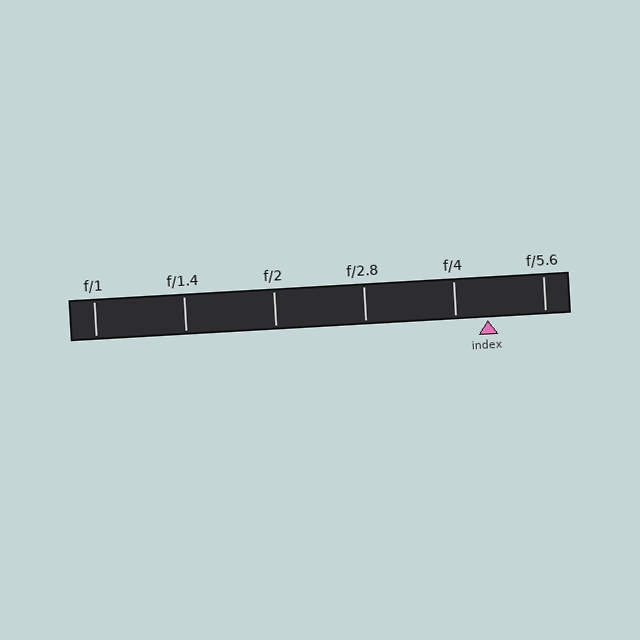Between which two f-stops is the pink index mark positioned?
The index mark is between f/4 and f/5.6.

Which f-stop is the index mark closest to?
The index mark is closest to f/4.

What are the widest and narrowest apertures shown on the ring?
The widest aperture shown is f/1 and the narrowest is f/5.6.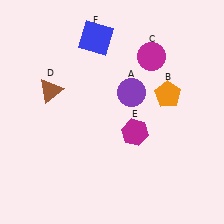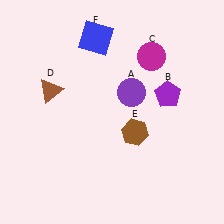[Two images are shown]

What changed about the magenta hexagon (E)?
In Image 1, E is magenta. In Image 2, it changed to brown.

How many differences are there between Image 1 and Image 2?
There are 2 differences between the two images.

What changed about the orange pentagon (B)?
In Image 1, B is orange. In Image 2, it changed to purple.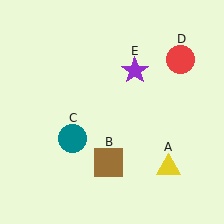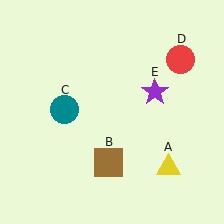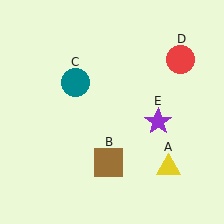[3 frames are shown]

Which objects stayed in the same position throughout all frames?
Yellow triangle (object A) and brown square (object B) and red circle (object D) remained stationary.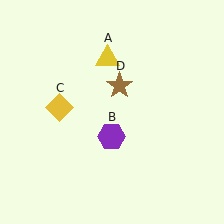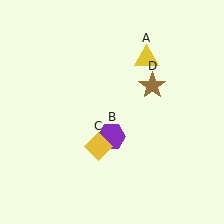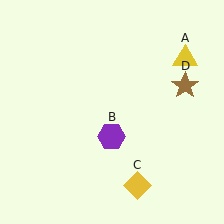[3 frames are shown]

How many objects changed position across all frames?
3 objects changed position: yellow triangle (object A), yellow diamond (object C), brown star (object D).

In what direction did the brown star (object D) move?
The brown star (object D) moved right.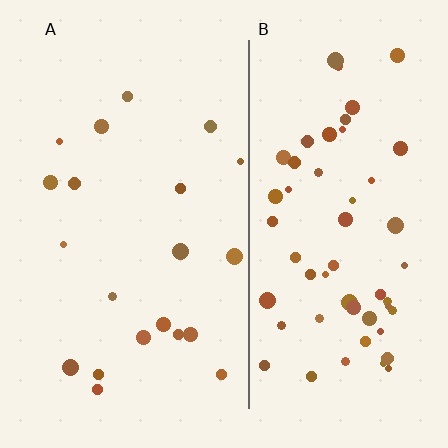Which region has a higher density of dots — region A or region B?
B (the right).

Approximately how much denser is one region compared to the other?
Approximately 2.8× — region B over region A.